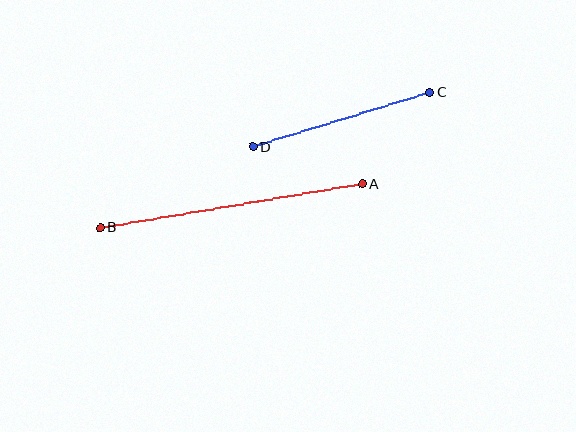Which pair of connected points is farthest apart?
Points A and B are farthest apart.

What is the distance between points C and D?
The distance is approximately 185 pixels.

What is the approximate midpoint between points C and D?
The midpoint is at approximately (341, 120) pixels.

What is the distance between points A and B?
The distance is approximately 266 pixels.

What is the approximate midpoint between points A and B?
The midpoint is at approximately (231, 206) pixels.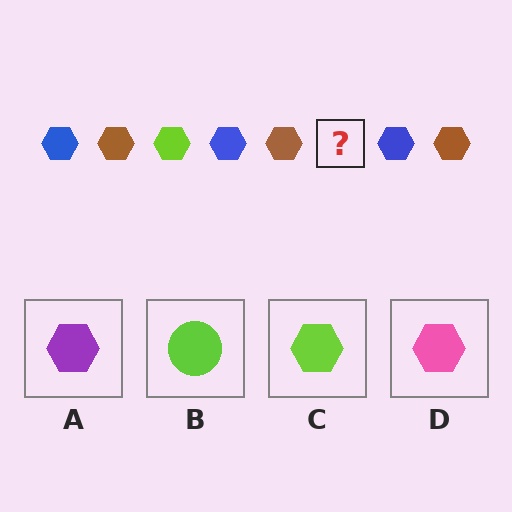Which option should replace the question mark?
Option C.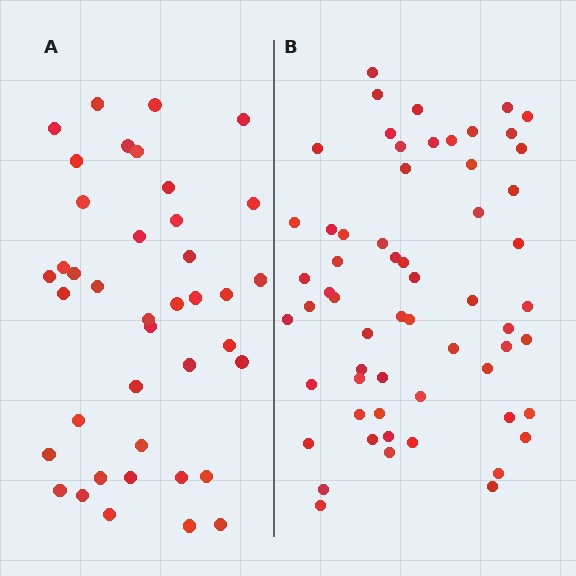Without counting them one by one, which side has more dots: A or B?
Region B (the right region) has more dots.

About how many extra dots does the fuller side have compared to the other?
Region B has approximately 20 more dots than region A.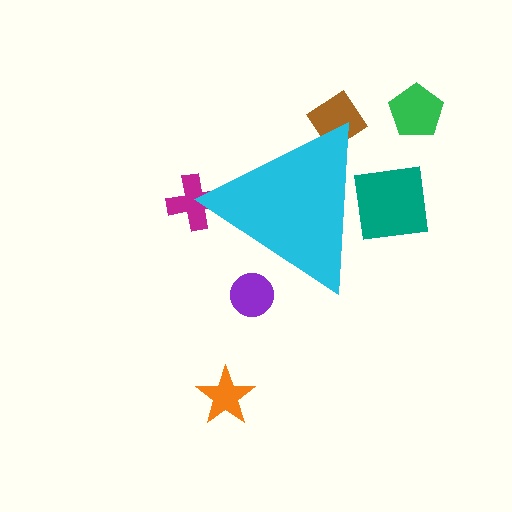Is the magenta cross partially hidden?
Yes, the magenta cross is partially hidden behind the cyan triangle.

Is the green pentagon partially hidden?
No, the green pentagon is fully visible.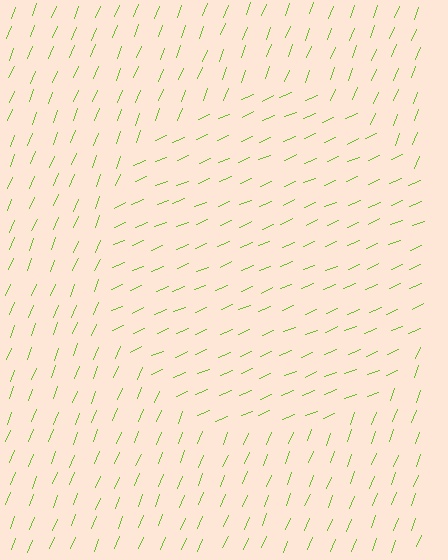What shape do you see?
I see a circle.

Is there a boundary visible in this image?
Yes, there is a texture boundary formed by a change in line orientation.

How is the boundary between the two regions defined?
The boundary is defined purely by a change in line orientation (approximately 45 degrees difference). All lines are the same color and thickness.